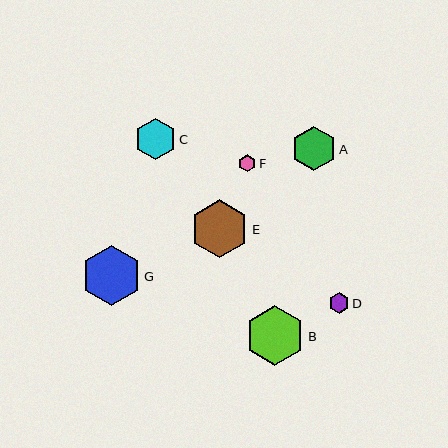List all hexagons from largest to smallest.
From largest to smallest: G, B, E, A, C, D, F.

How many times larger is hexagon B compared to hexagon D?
Hexagon B is approximately 3.0 times the size of hexagon D.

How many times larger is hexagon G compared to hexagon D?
Hexagon G is approximately 3.0 times the size of hexagon D.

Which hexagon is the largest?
Hexagon G is the largest with a size of approximately 60 pixels.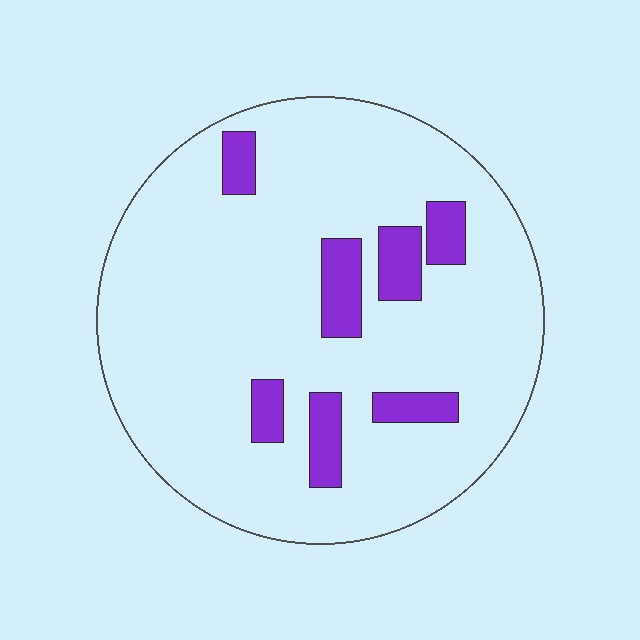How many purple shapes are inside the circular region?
7.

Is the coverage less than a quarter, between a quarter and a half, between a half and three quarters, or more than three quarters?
Less than a quarter.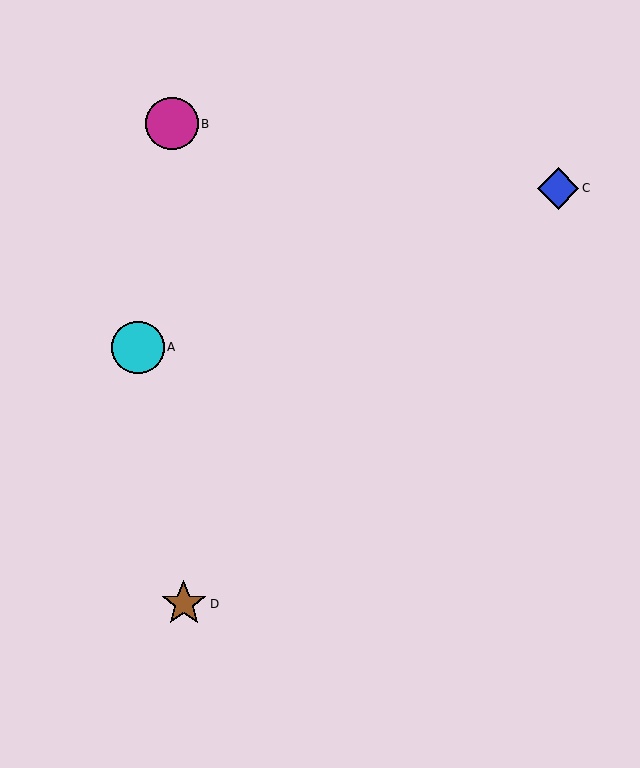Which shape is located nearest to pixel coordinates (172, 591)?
The brown star (labeled D) at (184, 604) is nearest to that location.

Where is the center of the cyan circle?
The center of the cyan circle is at (138, 347).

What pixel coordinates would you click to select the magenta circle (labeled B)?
Click at (172, 124) to select the magenta circle B.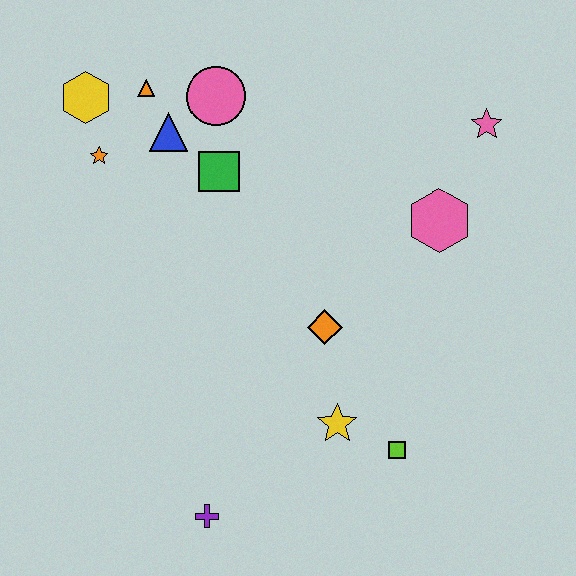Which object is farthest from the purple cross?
The pink star is farthest from the purple cross.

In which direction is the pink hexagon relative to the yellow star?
The pink hexagon is above the yellow star.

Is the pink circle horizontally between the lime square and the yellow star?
No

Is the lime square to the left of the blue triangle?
No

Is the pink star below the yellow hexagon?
Yes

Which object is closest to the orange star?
The yellow hexagon is closest to the orange star.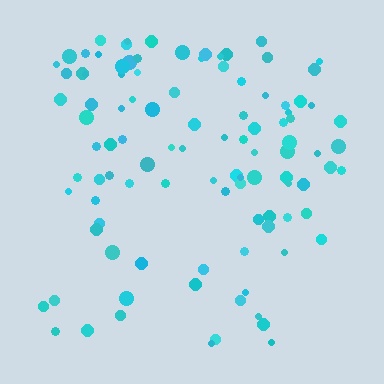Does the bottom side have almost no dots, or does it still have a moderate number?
Still a moderate number, just noticeably fewer than the top.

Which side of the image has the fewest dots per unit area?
The bottom.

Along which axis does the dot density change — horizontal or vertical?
Vertical.